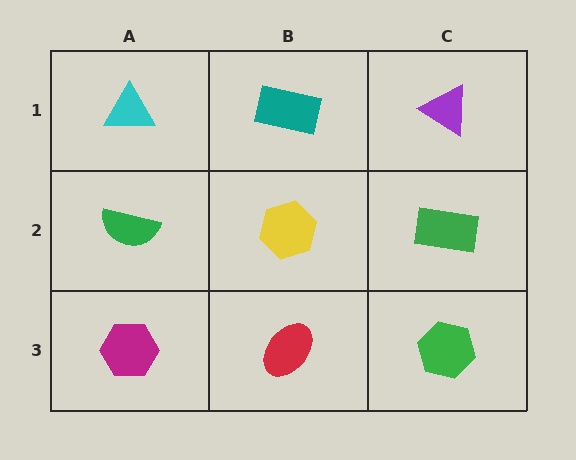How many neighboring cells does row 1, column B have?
3.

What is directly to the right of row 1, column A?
A teal rectangle.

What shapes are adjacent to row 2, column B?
A teal rectangle (row 1, column B), a red ellipse (row 3, column B), a green semicircle (row 2, column A), a green rectangle (row 2, column C).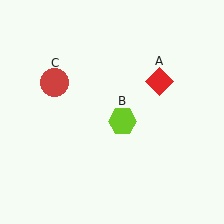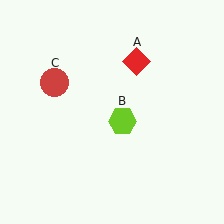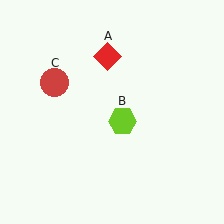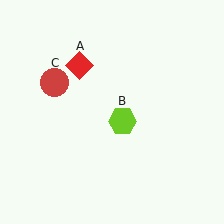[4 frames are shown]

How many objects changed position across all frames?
1 object changed position: red diamond (object A).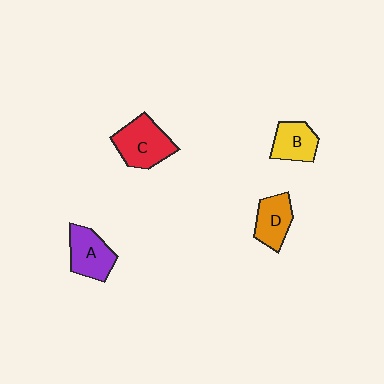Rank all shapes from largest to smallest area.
From largest to smallest: C (red), A (purple), D (orange), B (yellow).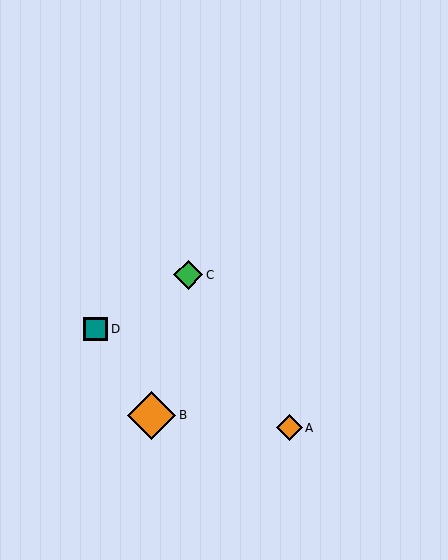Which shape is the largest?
The orange diamond (labeled B) is the largest.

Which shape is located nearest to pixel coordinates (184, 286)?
The green diamond (labeled C) at (188, 275) is nearest to that location.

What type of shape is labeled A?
Shape A is an orange diamond.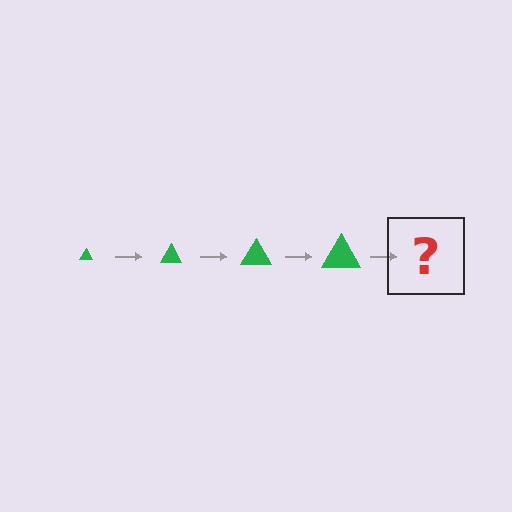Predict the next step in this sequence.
The next step is a green triangle, larger than the previous one.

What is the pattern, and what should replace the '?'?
The pattern is that the triangle gets progressively larger each step. The '?' should be a green triangle, larger than the previous one.